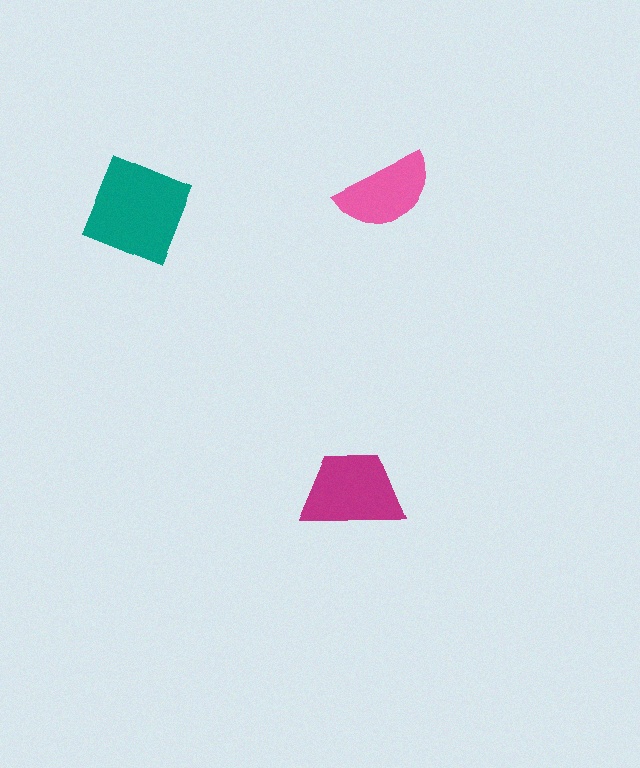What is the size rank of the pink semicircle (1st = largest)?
3rd.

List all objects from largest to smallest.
The teal diamond, the magenta trapezoid, the pink semicircle.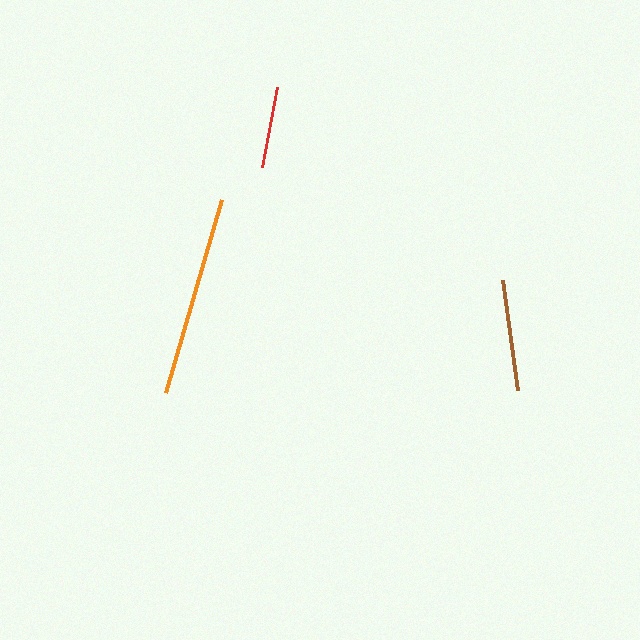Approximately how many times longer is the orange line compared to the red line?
The orange line is approximately 2.5 times the length of the red line.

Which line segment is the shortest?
The red line is the shortest at approximately 82 pixels.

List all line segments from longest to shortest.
From longest to shortest: orange, brown, red.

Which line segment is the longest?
The orange line is the longest at approximately 201 pixels.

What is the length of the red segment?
The red segment is approximately 82 pixels long.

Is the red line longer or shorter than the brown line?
The brown line is longer than the red line.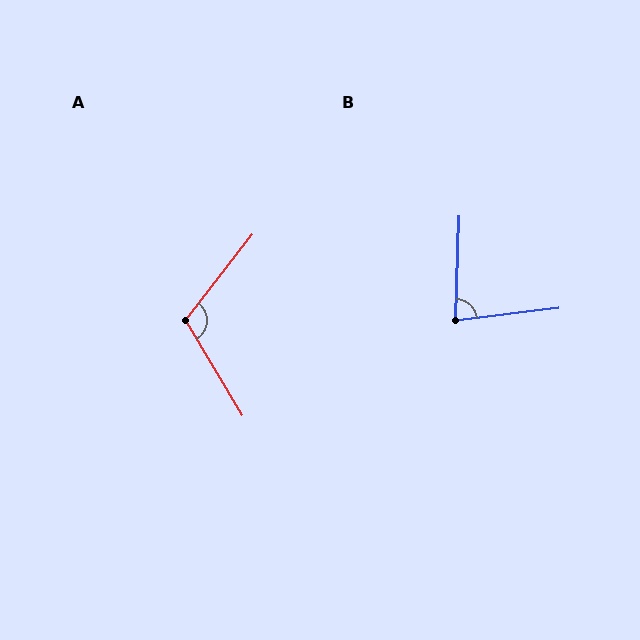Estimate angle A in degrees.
Approximately 111 degrees.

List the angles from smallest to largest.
B (82°), A (111°).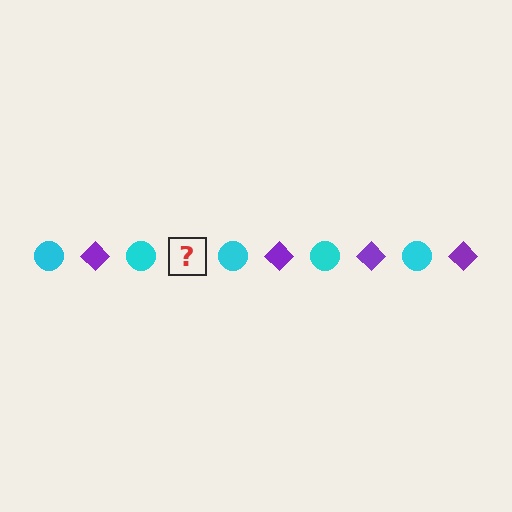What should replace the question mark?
The question mark should be replaced with a purple diamond.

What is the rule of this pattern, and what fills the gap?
The rule is that the pattern alternates between cyan circle and purple diamond. The gap should be filled with a purple diamond.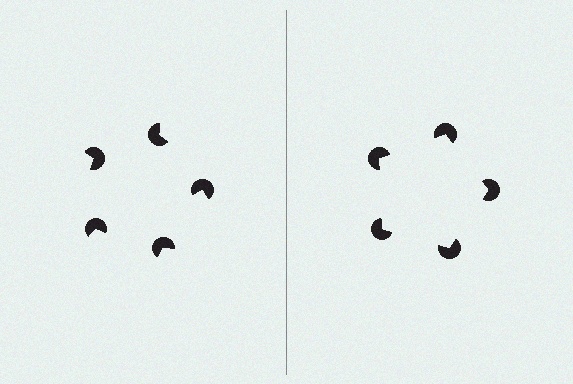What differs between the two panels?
The pac-man discs are positioned identically on both sides; only the wedge orientations differ. On the right they align to a pentagon; on the left they are misaligned.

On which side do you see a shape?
An illusory pentagon appears on the right side. On the left side the wedge cuts are rotated, so no coherent shape forms.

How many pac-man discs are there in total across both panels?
10 — 5 on each side.